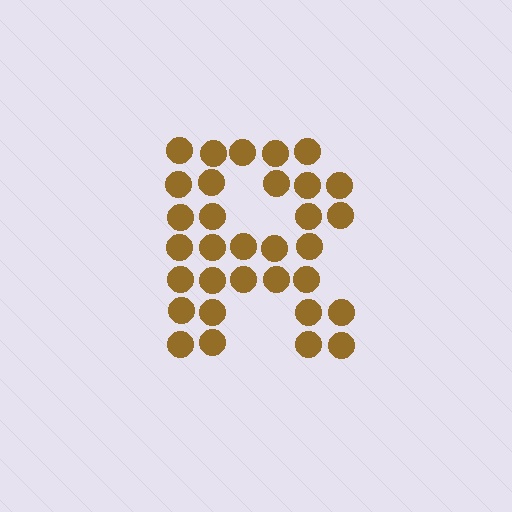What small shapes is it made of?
It is made of small circles.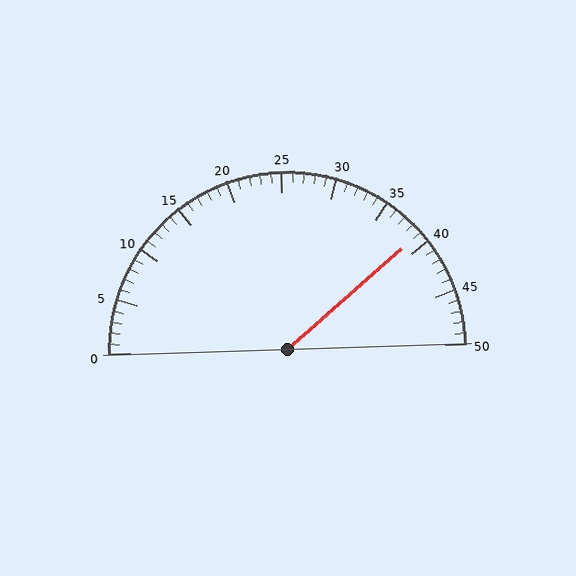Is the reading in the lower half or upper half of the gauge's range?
The reading is in the upper half of the range (0 to 50).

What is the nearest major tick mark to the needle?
The nearest major tick mark is 40.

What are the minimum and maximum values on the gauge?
The gauge ranges from 0 to 50.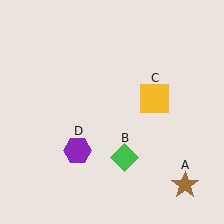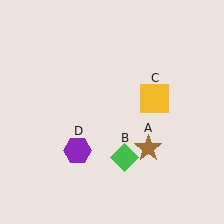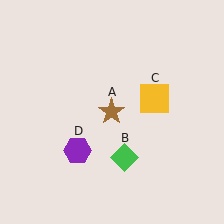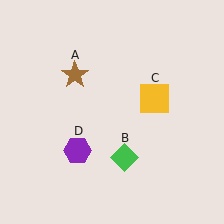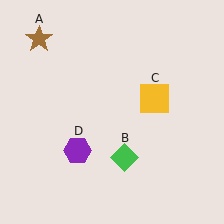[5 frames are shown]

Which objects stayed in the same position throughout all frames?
Green diamond (object B) and yellow square (object C) and purple hexagon (object D) remained stationary.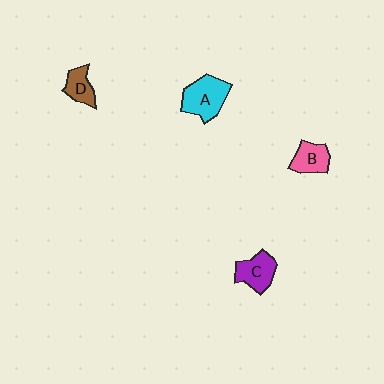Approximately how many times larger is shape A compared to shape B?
Approximately 1.5 times.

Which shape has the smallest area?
Shape D (brown).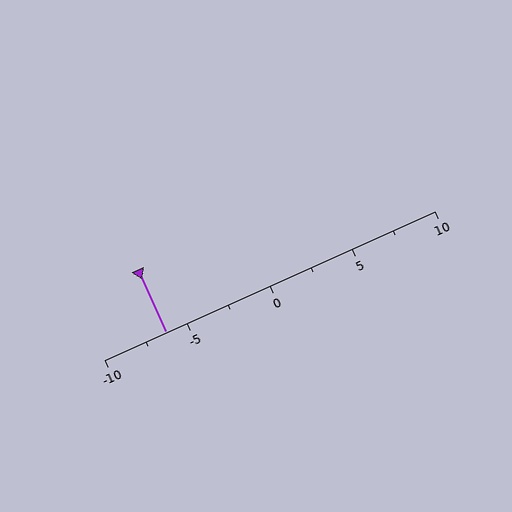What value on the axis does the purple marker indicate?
The marker indicates approximately -6.2.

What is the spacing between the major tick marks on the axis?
The major ticks are spaced 5 apart.